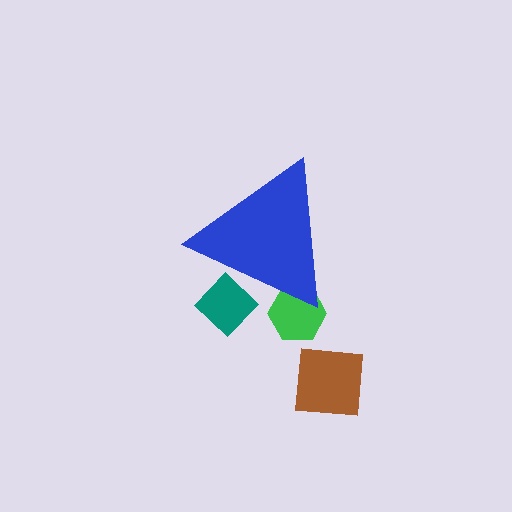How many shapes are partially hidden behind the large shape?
2 shapes are partially hidden.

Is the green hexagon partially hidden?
Yes, the green hexagon is partially hidden behind the blue triangle.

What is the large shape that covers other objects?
A blue triangle.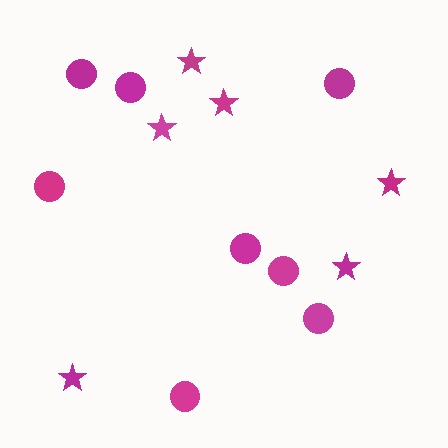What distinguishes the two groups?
There are 2 groups: one group of stars (6) and one group of circles (8).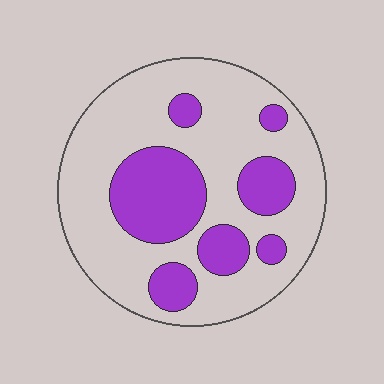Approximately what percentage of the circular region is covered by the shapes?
Approximately 30%.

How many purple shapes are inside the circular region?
7.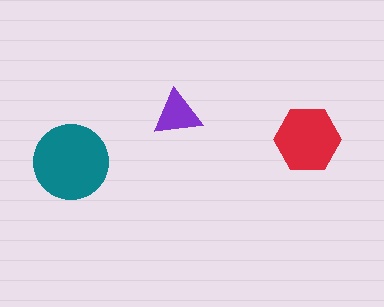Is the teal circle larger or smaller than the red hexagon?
Larger.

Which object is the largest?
The teal circle.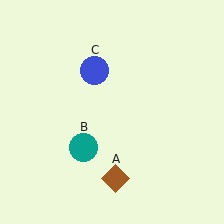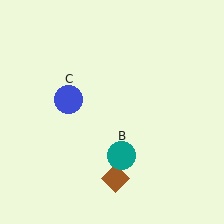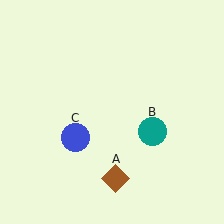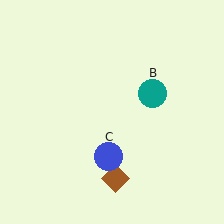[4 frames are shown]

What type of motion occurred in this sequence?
The teal circle (object B), blue circle (object C) rotated counterclockwise around the center of the scene.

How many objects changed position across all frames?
2 objects changed position: teal circle (object B), blue circle (object C).